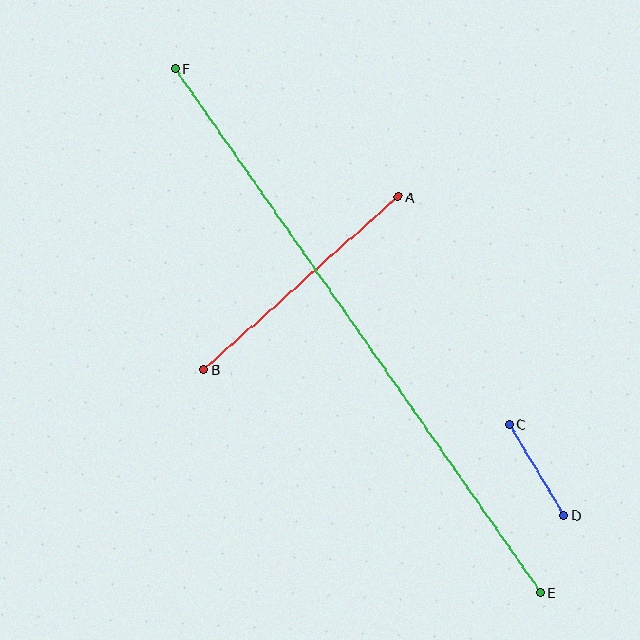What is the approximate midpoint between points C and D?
The midpoint is at approximately (537, 470) pixels.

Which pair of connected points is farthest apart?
Points E and F are farthest apart.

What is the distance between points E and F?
The distance is approximately 639 pixels.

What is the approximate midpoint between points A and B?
The midpoint is at approximately (301, 283) pixels.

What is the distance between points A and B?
The distance is approximately 260 pixels.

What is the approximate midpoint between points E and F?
The midpoint is at approximately (358, 331) pixels.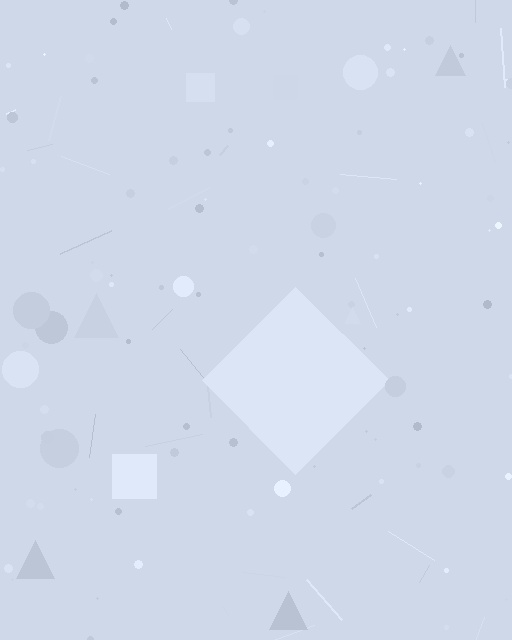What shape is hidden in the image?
A diamond is hidden in the image.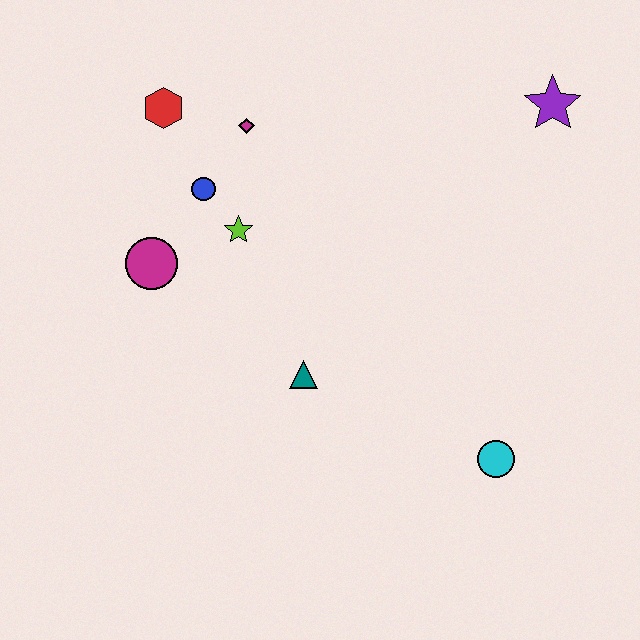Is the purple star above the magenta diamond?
Yes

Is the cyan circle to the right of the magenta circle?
Yes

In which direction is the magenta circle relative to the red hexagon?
The magenta circle is below the red hexagon.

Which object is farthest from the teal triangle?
The purple star is farthest from the teal triangle.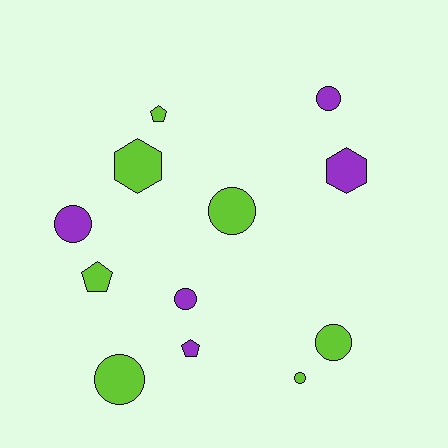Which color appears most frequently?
Lime, with 7 objects.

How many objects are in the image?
There are 12 objects.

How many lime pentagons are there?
There are 2 lime pentagons.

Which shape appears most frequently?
Circle, with 7 objects.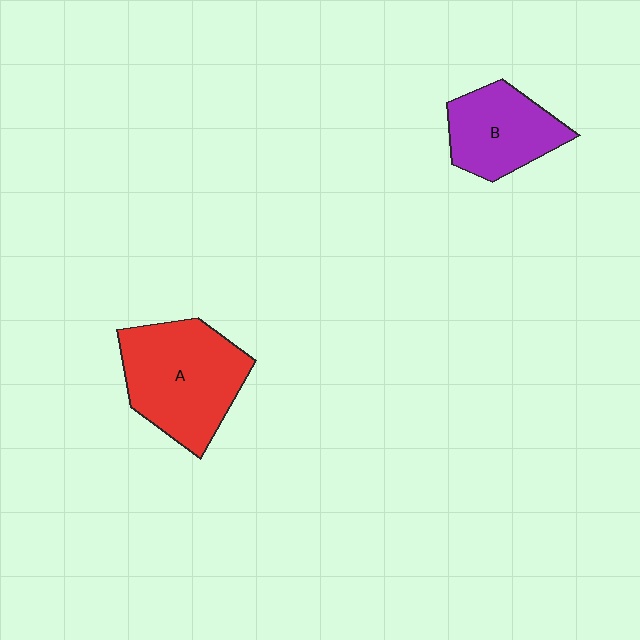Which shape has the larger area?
Shape A (red).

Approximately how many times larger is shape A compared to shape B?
Approximately 1.5 times.